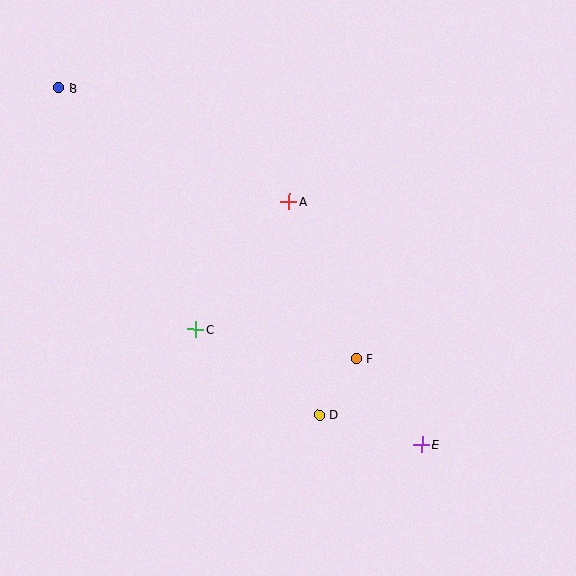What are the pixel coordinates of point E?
Point E is at (422, 445).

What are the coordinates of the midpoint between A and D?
The midpoint between A and D is at (304, 308).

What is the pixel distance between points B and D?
The distance between B and D is 418 pixels.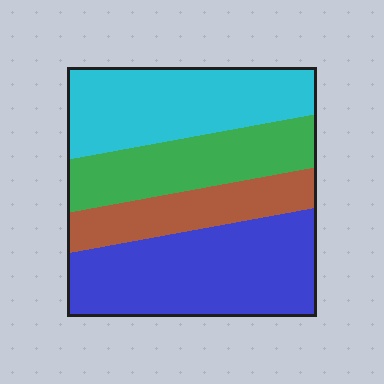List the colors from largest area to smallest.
From largest to smallest: blue, cyan, green, brown.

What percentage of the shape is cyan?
Cyan covers about 30% of the shape.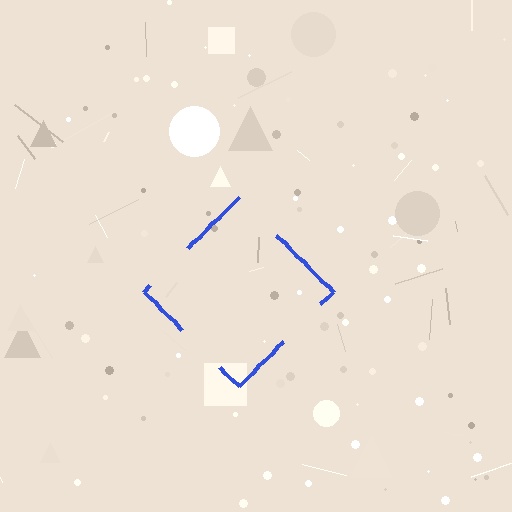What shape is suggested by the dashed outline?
The dashed outline suggests a diamond.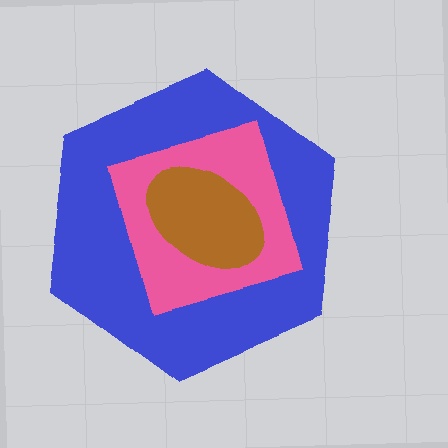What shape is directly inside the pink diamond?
The brown ellipse.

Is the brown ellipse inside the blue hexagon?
Yes.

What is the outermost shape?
The blue hexagon.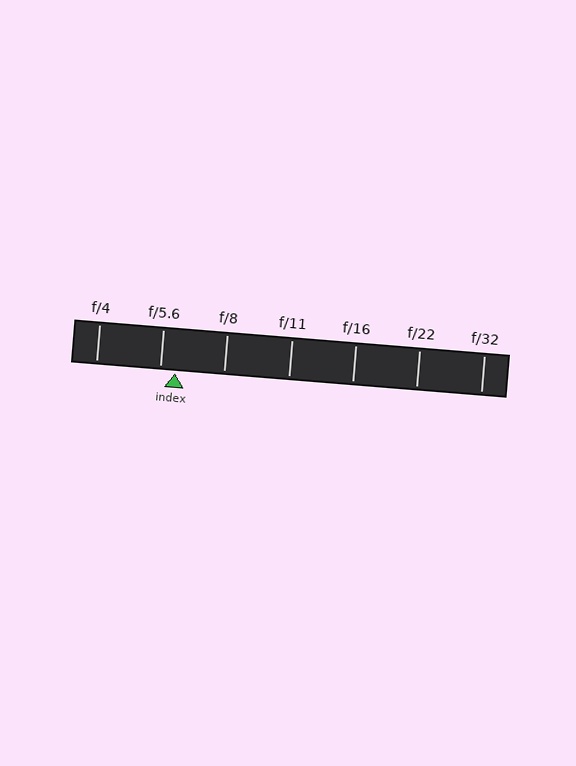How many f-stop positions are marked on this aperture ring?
There are 7 f-stop positions marked.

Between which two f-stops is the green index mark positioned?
The index mark is between f/5.6 and f/8.